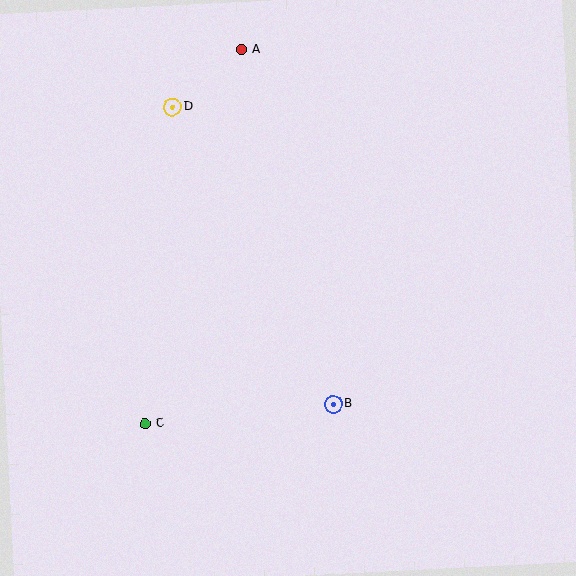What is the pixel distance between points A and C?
The distance between A and C is 386 pixels.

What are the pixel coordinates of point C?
Point C is at (145, 423).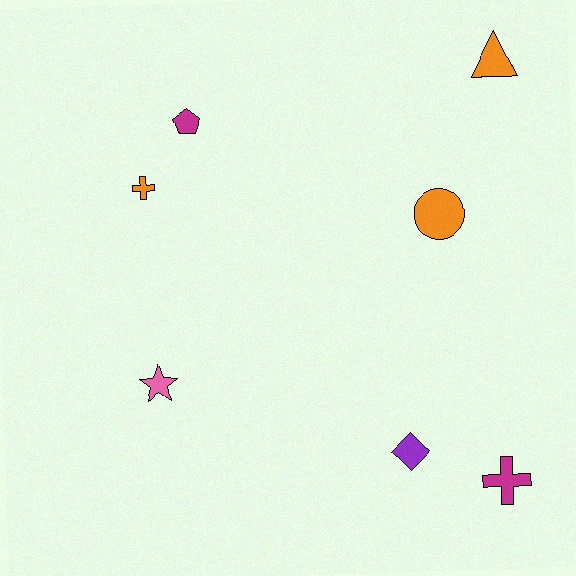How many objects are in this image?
There are 7 objects.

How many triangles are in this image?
There is 1 triangle.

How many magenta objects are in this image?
There are 2 magenta objects.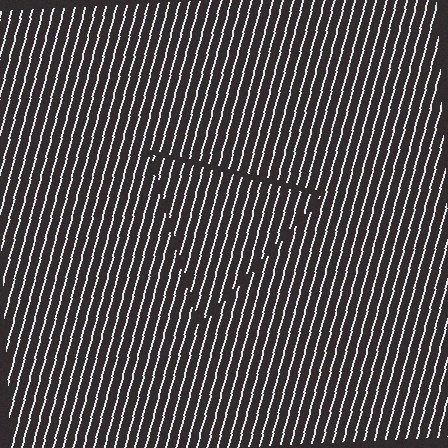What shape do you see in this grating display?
An illusory triangle. The interior of the shape contains the same grating, shifted by half a period — the contour is defined by the phase discontinuity where line-ends from the inner and outer gratings abut.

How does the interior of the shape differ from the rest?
The interior of the shape contains the same grating, shifted by half a period — the contour is defined by the phase discontinuity where line-ends from the inner and outer gratings abut.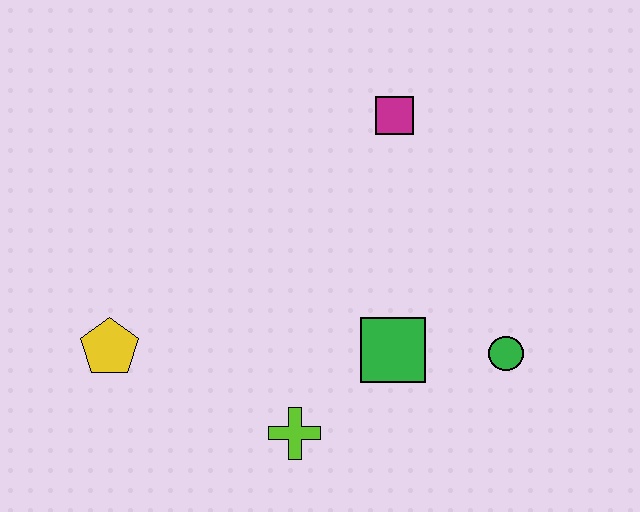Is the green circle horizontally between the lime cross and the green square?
No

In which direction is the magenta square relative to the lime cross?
The magenta square is above the lime cross.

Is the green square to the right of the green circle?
No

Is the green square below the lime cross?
No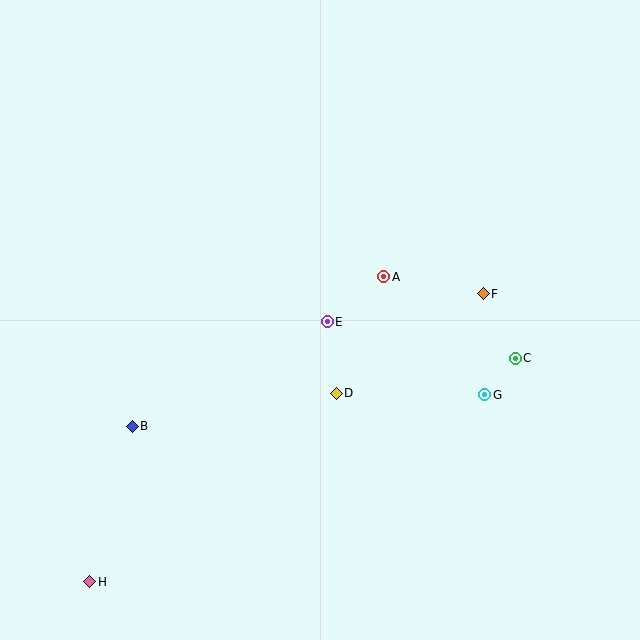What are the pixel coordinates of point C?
Point C is at (515, 358).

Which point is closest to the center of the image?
Point E at (327, 322) is closest to the center.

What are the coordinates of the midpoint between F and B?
The midpoint between F and B is at (308, 360).